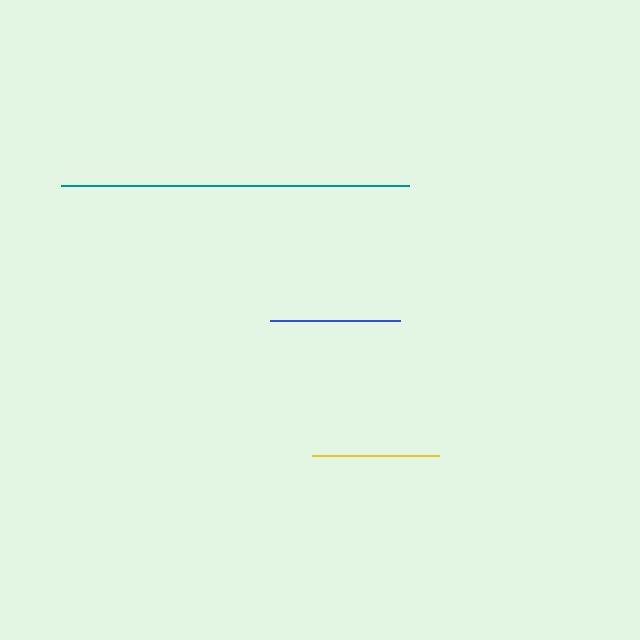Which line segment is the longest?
The teal line is the longest at approximately 349 pixels.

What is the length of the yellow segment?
The yellow segment is approximately 127 pixels long.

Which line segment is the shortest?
The yellow line is the shortest at approximately 127 pixels.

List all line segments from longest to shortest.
From longest to shortest: teal, blue, yellow.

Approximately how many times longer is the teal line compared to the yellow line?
The teal line is approximately 2.7 times the length of the yellow line.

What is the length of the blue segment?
The blue segment is approximately 130 pixels long.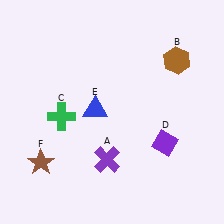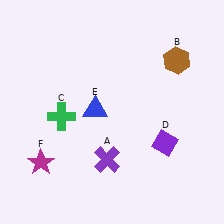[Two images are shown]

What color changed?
The star (F) changed from brown in Image 1 to magenta in Image 2.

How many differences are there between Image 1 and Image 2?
There is 1 difference between the two images.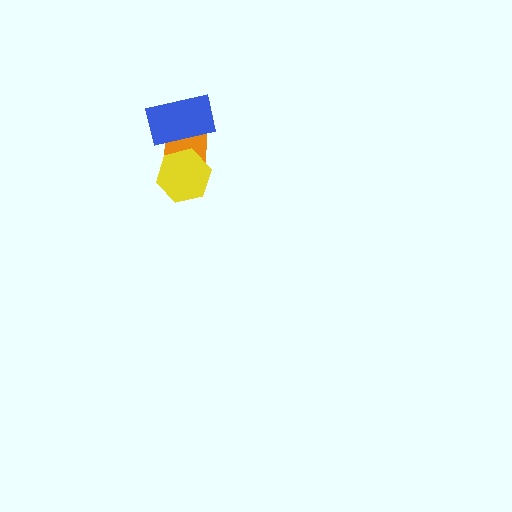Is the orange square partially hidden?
Yes, it is partially covered by another shape.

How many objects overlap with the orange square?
2 objects overlap with the orange square.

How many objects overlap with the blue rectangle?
1 object overlaps with the blue rectangle.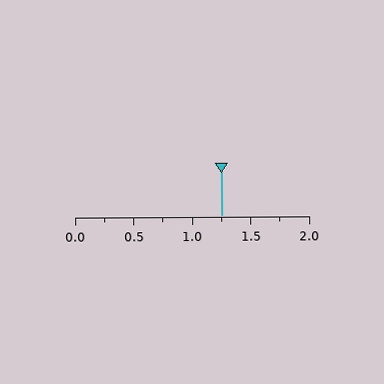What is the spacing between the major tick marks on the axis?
The major ticks are spaced 0.5 apart.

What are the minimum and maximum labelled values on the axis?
The axis runs from 0.0 to 2.0.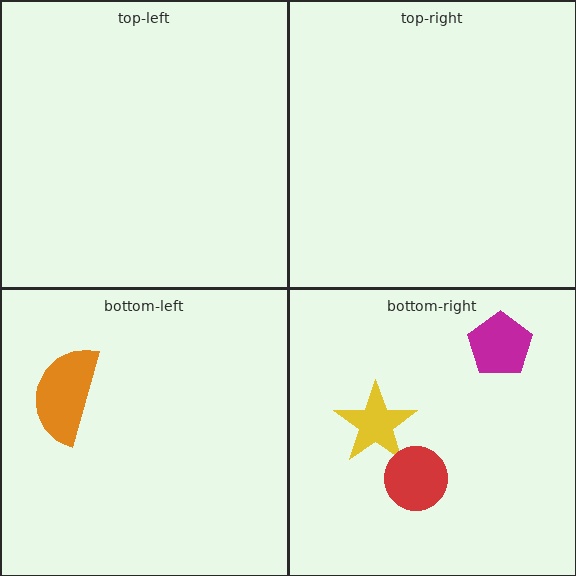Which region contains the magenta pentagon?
The bottom-right region.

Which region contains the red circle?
The bottom-right region.